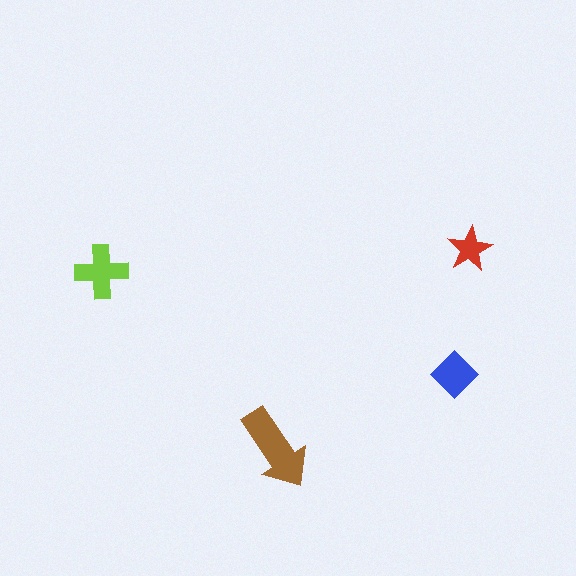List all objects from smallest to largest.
The red star, the blue diamond, the lime cross, the brown arrow.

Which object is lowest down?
The brown arrow is bottommost.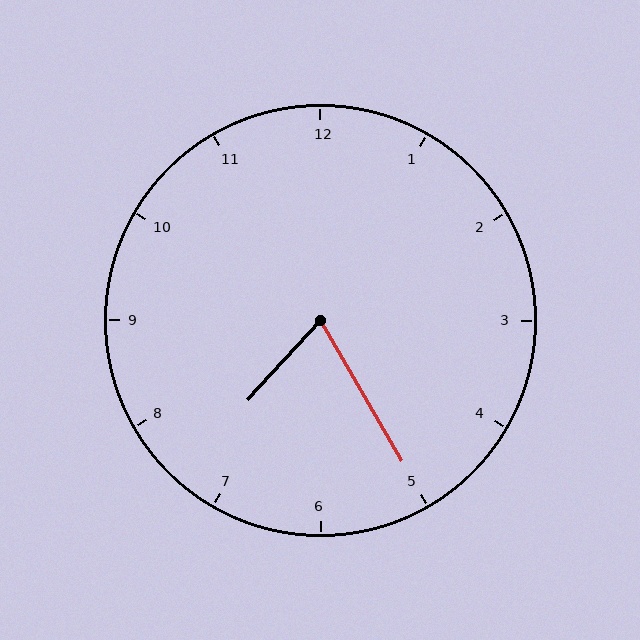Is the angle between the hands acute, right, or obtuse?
It is acute.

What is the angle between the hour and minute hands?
Approximately 72 degrees.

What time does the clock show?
7:25.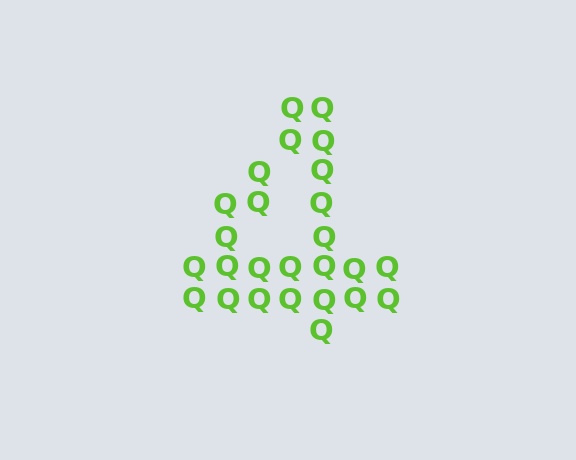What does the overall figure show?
The overall figure shows the digit 4.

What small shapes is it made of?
It is made of small letter Q's.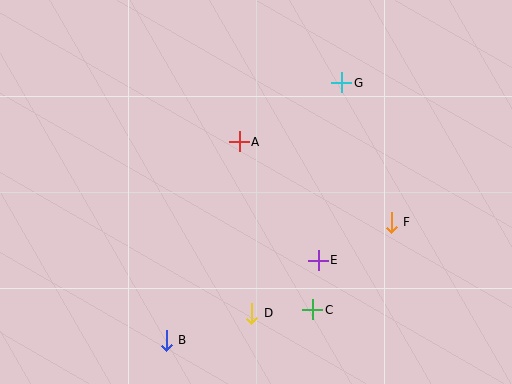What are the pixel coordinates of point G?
Point G is at (342, 83).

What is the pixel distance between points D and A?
The distance between D and A is 172 pixels.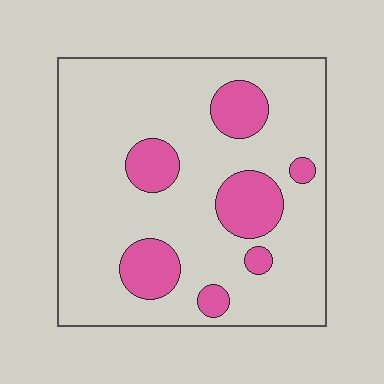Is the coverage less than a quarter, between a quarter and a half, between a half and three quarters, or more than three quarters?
Less than a quarter.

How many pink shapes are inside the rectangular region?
7.